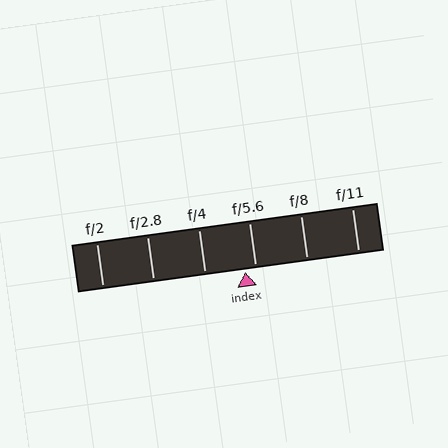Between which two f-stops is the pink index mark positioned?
The index mark is between f/4 and f/5.6.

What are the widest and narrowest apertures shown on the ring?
The widest aperture shown is f/2 and the narrowest is f/11.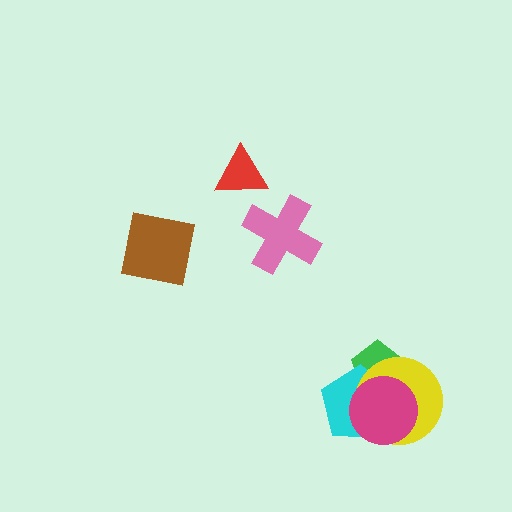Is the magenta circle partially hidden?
No, no other shape covers it.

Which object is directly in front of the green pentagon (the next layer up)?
The cyan pentagon is directly in front of the green pentagon.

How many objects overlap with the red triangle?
0 objects overlap with the red triangle.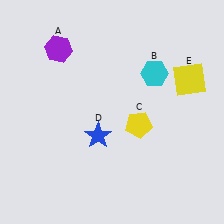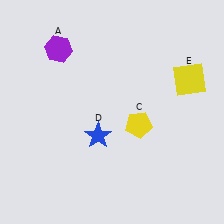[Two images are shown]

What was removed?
The cyan hexagon (B) was removed in Image 2.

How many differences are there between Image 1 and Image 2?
There is 1 difference between the two images.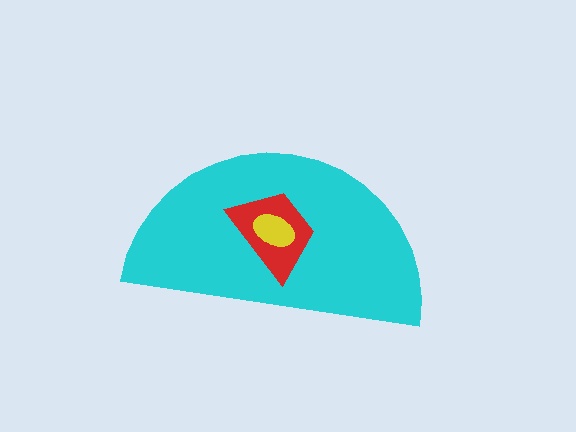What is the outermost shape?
The cyan semicircle.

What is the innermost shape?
The yellow ellipse.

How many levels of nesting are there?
3.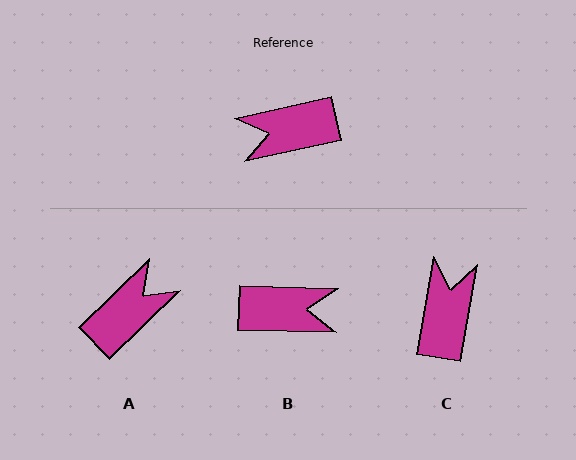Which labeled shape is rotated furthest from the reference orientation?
B, about 166 degrees away.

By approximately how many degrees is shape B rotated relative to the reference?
Approximately 166 degrees counter-clockwise.